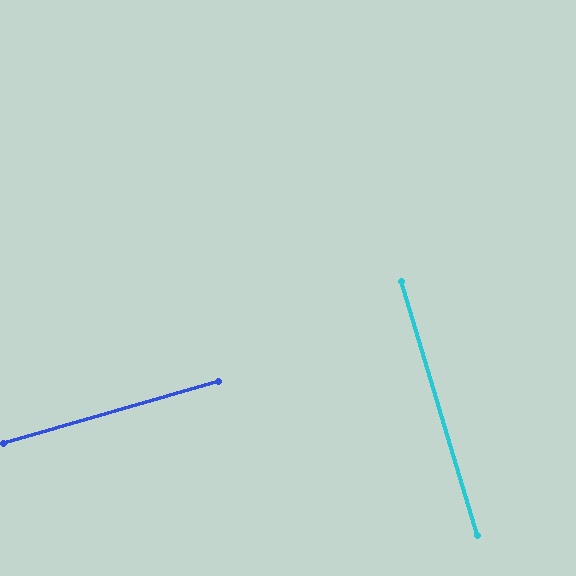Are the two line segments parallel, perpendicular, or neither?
Perpendicular — they meet at approximately 89°.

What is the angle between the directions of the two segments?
Approximately 89 degrees.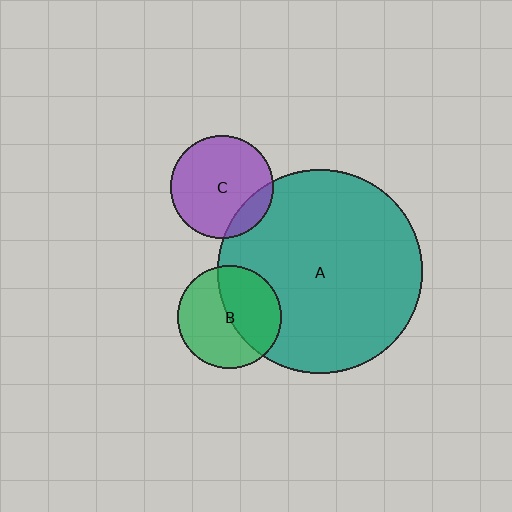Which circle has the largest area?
Circle A (teal).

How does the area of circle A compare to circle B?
Approximately 3.9 times.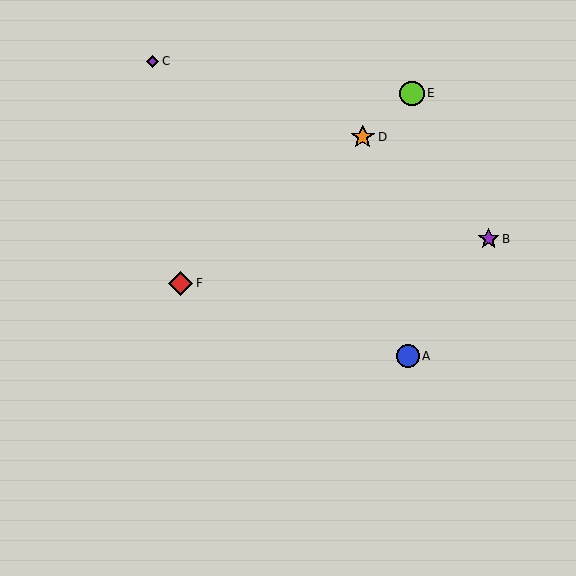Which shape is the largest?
The red diamond (labeled F) is the largest.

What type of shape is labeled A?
Shape A is a blue circle.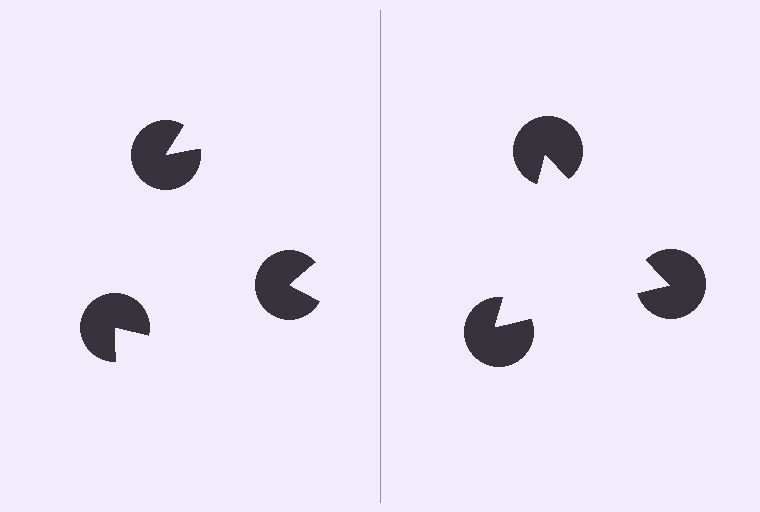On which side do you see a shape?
An illusory triangle appears on the right side. On the left side the wedge cuts are rotated, so no coherent shape forms.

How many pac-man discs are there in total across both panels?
6 — 3 on each side.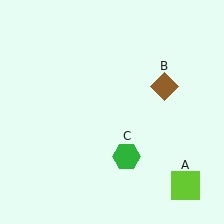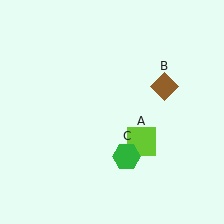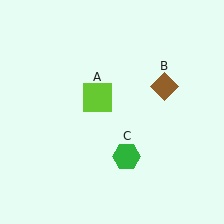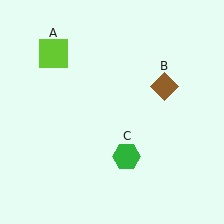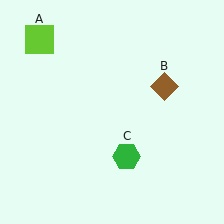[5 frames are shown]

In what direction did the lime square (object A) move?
The lime square (object A) moved up and to the left.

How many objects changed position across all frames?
1 object changed position: lime square (object A).